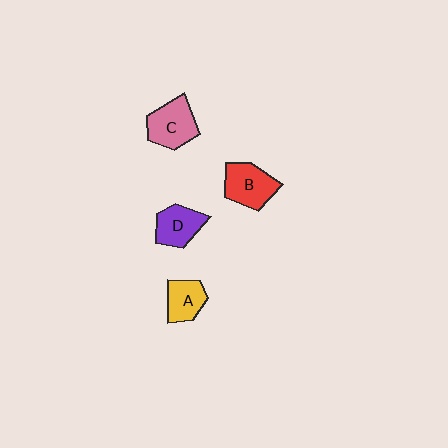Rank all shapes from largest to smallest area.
From largest to smallest: C (pink), B (red), D (purple), A (yellow).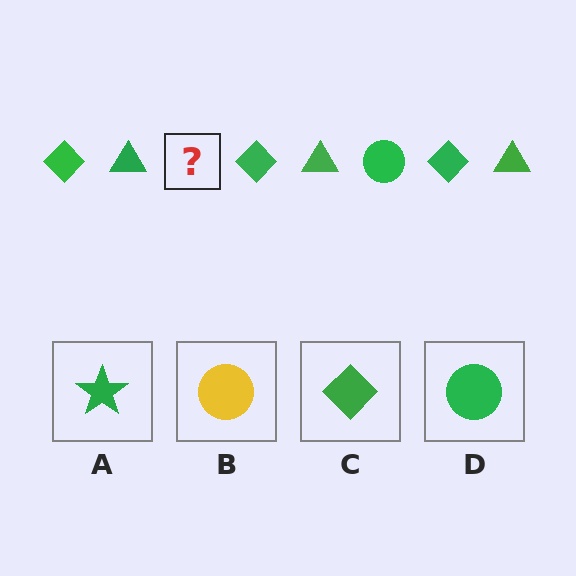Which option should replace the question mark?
Option D.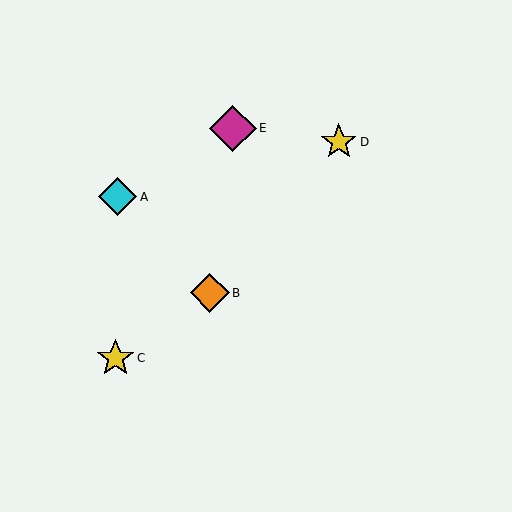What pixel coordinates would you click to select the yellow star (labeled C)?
Click at (116, 358) to select the yellow star C.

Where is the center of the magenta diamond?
The center of the magenta diamond is at (233, 128).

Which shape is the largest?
The magenta diamond (labeled E) is the largest.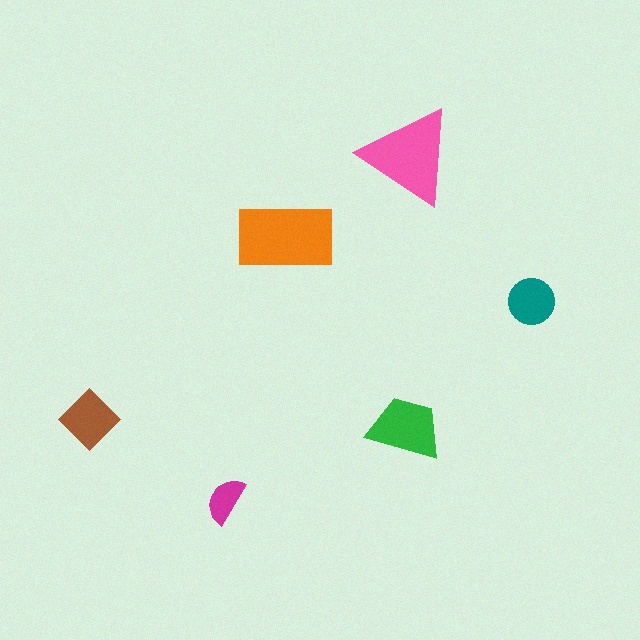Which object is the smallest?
The magenta semicircle.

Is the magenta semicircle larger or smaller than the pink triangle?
Smaller.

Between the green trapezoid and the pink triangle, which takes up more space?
The pink triangle.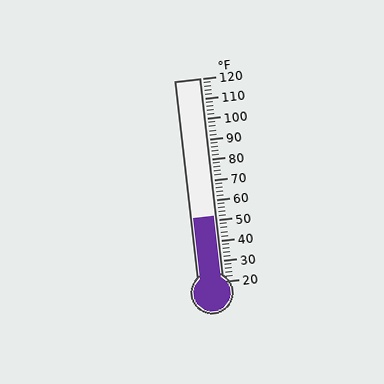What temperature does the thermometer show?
The thermometer shows approximately 52°F.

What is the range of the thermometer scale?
The thermometer scale ranges from 20°F to 120°F.